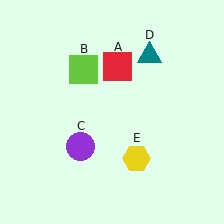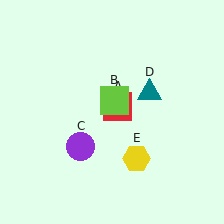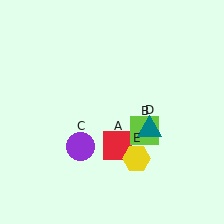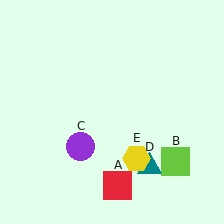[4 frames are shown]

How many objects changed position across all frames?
3 objects changed position: red square (object A), lime square (object B), teal triangle (object D).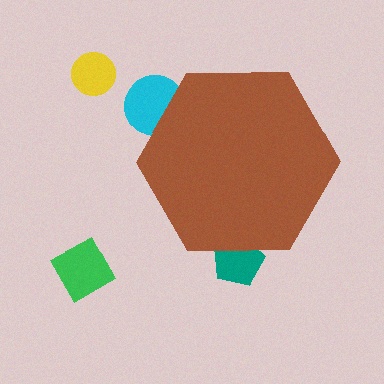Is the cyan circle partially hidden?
Yes, the cyan circle is partially hidden behind the brown hexagon.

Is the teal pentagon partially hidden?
Yes, the teal pentagon is partially hidden behind the brown hexagon.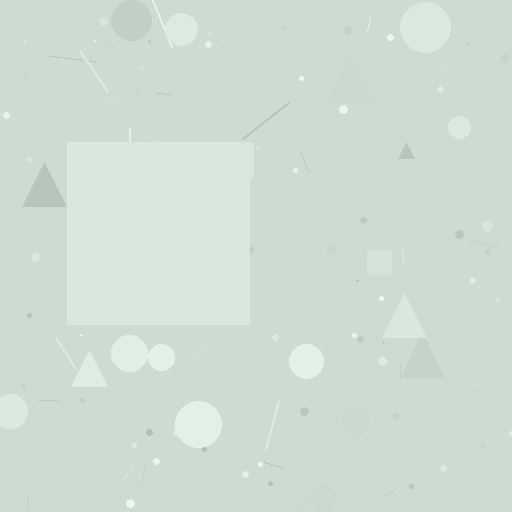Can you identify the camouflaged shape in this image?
The camouflaged shape is a square.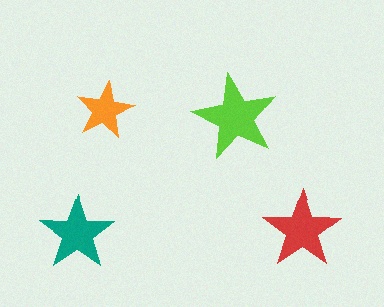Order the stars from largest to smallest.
the lime one, the red one, the teal one, the orange one.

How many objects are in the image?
There are 4 objects in the image.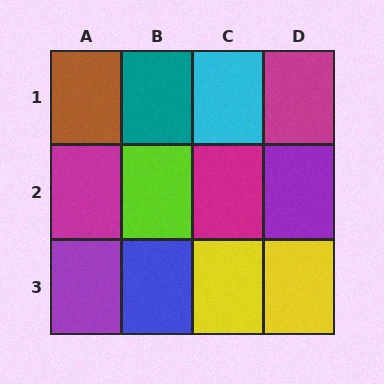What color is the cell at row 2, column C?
Magenta.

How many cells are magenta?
3 cells are magenta.